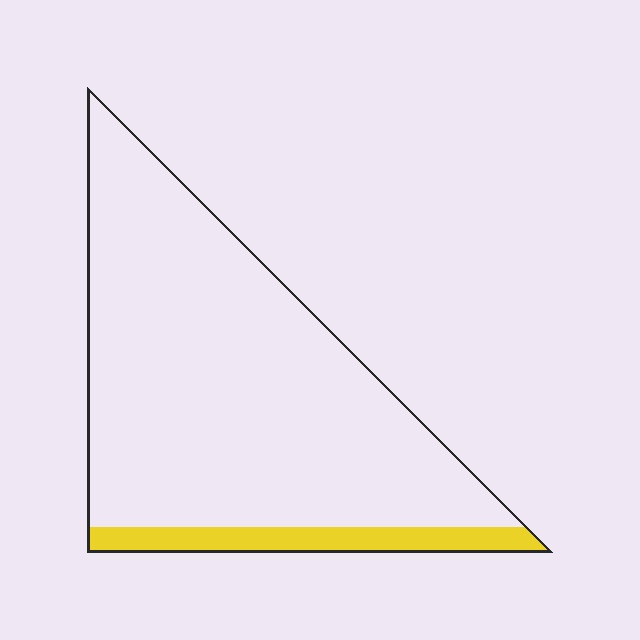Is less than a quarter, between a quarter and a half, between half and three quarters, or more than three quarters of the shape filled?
Less than a quarter.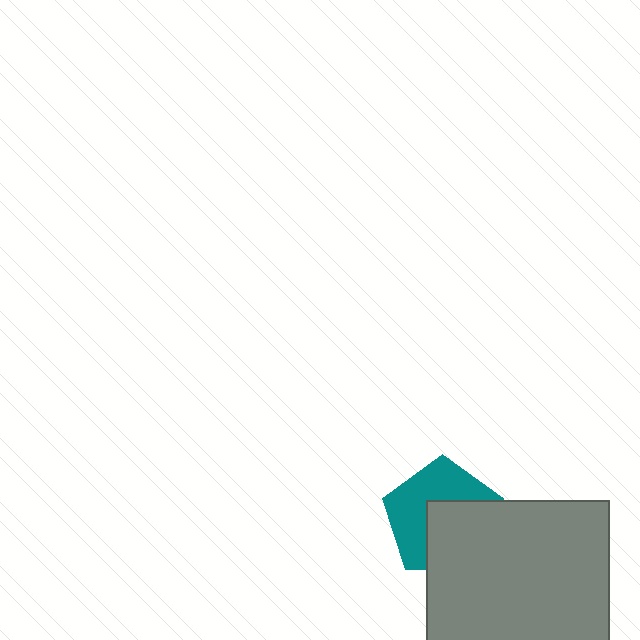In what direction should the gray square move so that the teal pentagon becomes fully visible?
The gray square should move toward the lower-right. That is the shortest direction to clear the overlap and leave the teal pentagon fully visible.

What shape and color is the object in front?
The object in front is a gray square.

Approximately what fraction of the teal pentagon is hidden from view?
Roughly 48% of the teal pentagon is hidden behind the gray square.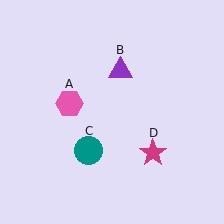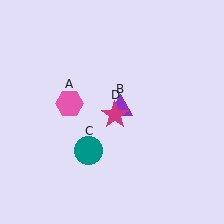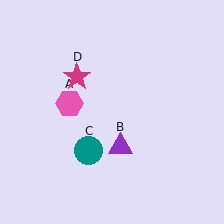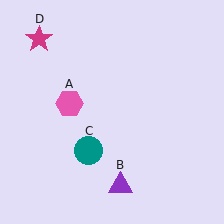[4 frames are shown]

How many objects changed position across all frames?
2 objects changed position: purple triangle (object B), magenta star (object D).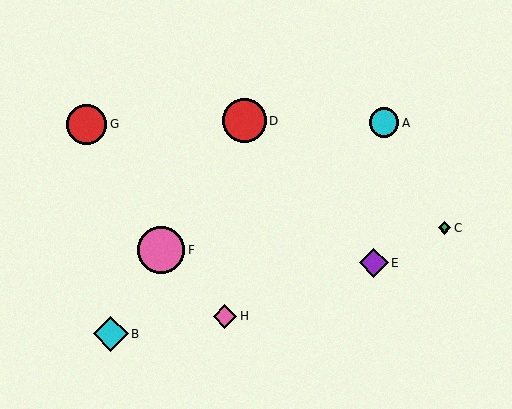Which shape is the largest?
The pink circle (labeled F) is the largest.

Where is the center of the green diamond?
The center of the green diamond is at (444, 228).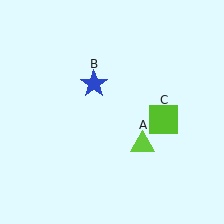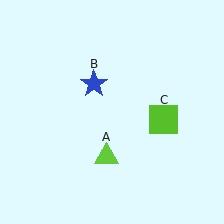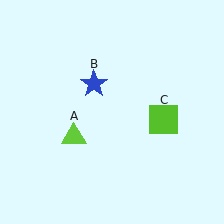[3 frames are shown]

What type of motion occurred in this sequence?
The lime triangle (object A) rotated clockwise around the center of the scene.